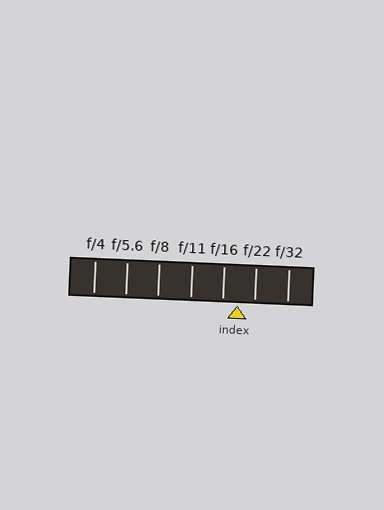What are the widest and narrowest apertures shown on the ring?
The widest aperture shown is f/4 and the narrowest is f/32.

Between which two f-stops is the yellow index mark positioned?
The index mark is between f/16 and f/22.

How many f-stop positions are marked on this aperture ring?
There are 7 f-stop positions marked.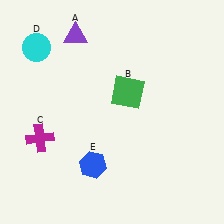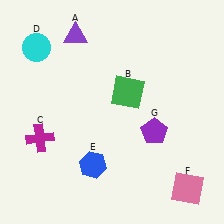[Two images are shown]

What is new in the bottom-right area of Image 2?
A purple pentagon (G) was added in the bottom-right area of Image 2.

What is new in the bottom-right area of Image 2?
A pink square (F) was added in the bottom-right area of Image 2.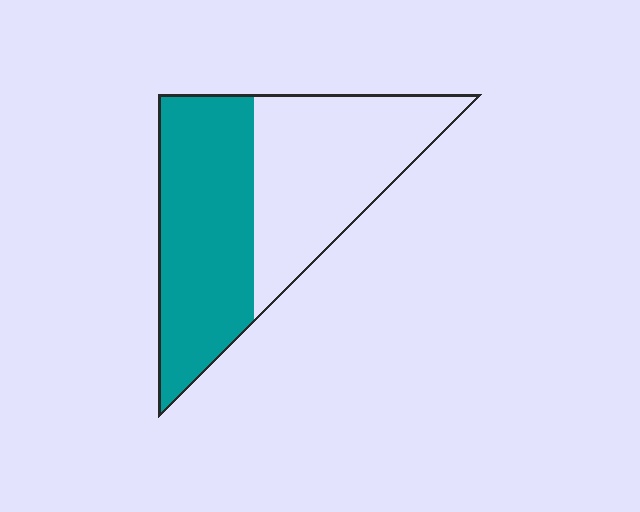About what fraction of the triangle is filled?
About one half (1/2).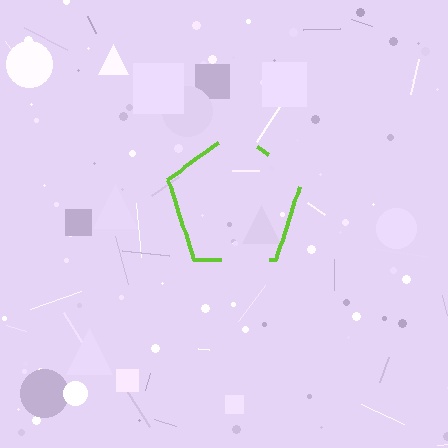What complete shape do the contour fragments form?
The contour fragments form a pentagon.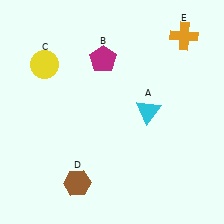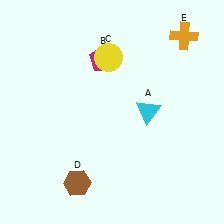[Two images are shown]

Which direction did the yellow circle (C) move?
The yellow circle (C) moved right.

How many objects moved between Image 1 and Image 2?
1 object moved between the two images.